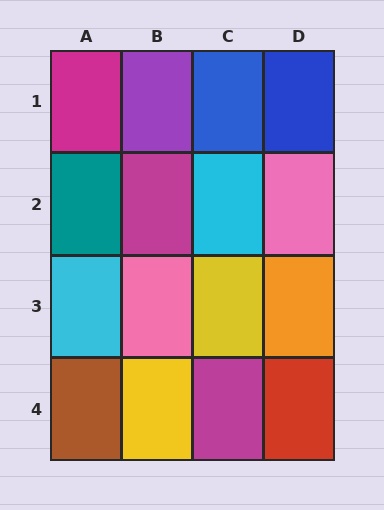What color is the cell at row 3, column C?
Yellow.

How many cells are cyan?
2 cells are cyan.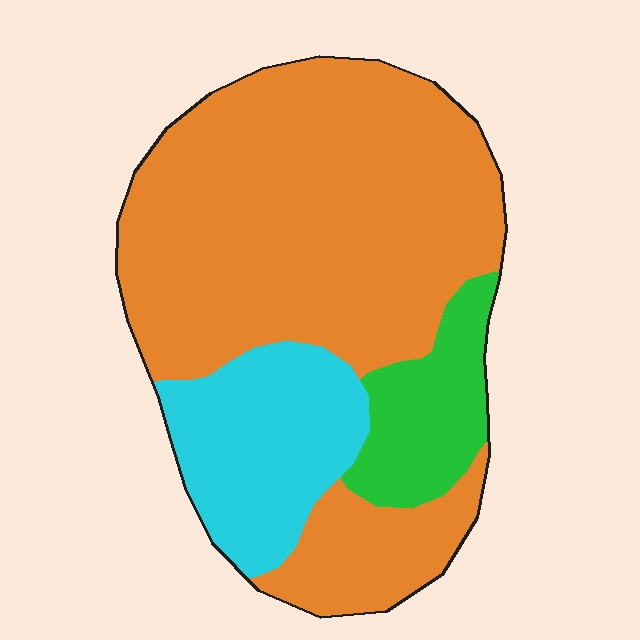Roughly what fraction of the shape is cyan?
Cyan takes up less than a quarter of the shape.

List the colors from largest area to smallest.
From largest to smallest: orange, cyan, green.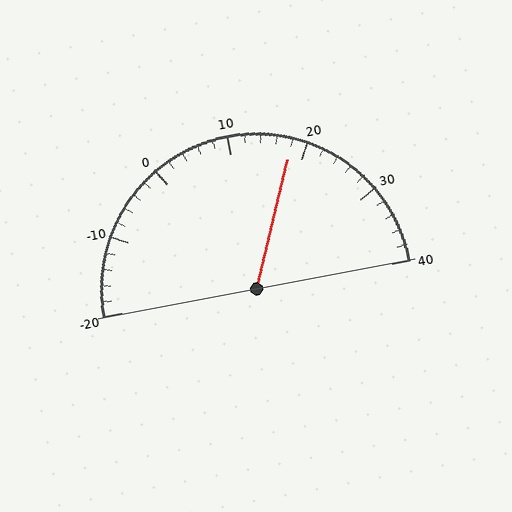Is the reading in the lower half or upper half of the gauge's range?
The reading is in the upper half of the range (-20 to 40).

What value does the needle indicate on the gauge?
The needle indicates approximately 18.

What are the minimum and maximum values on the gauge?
The gauge ranges from -20 to 40.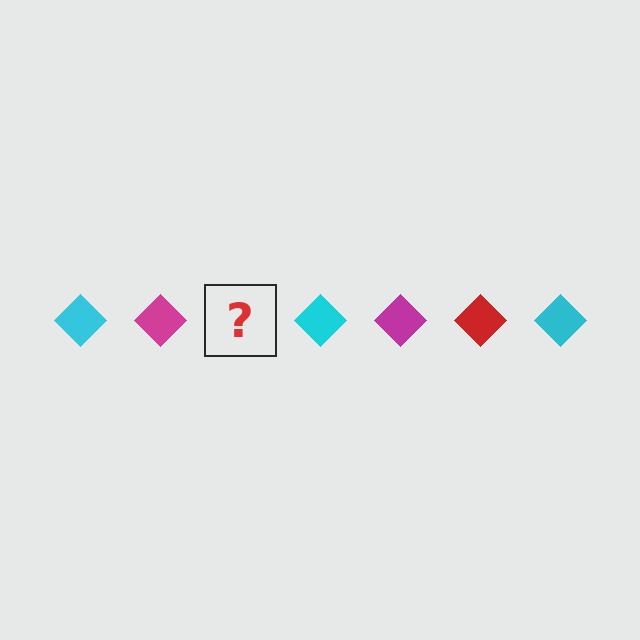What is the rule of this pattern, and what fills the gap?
The rule is that the pattern cycles through cyan, magenta, red diamonds. The gap should be filled with a red diamond.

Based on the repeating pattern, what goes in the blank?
The blank should be a red diamond.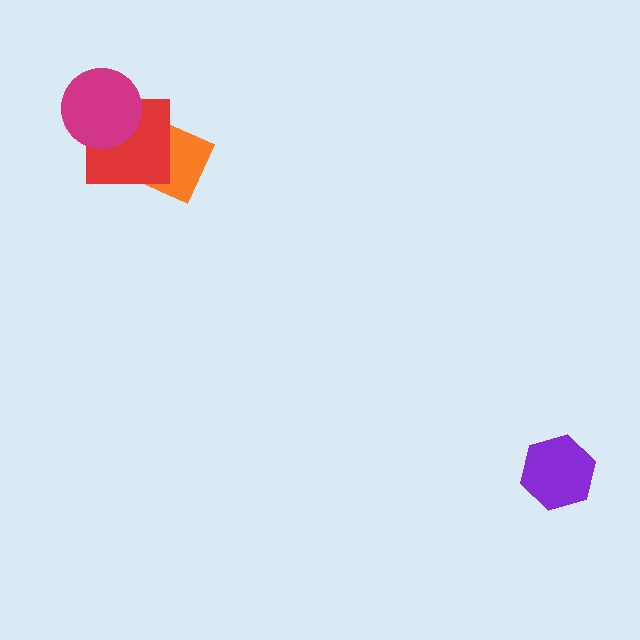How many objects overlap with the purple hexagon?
0 objects overlap with the purple hexagon.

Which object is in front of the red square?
The magenta circle is in front of the red square.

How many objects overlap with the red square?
2 objects overlap with the red square.